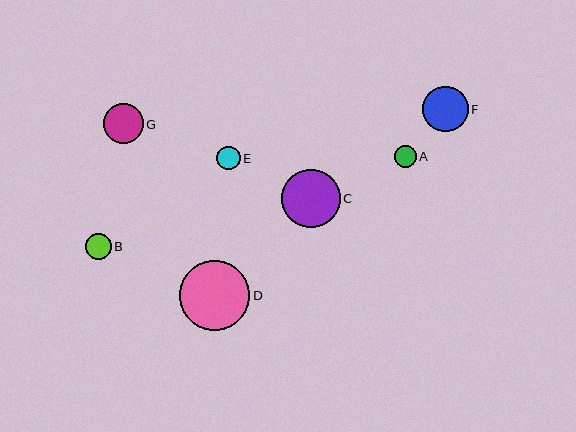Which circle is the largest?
Circle D is the largest with a size of approximately 70 pixels.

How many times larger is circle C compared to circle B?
Circle C is approximately 2.3 times the size of circle B.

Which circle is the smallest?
Circle A is the smallest with a size of approximately 22 pixels.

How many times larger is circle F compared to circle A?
Circle F is approximately 2.1 times the size of circle A.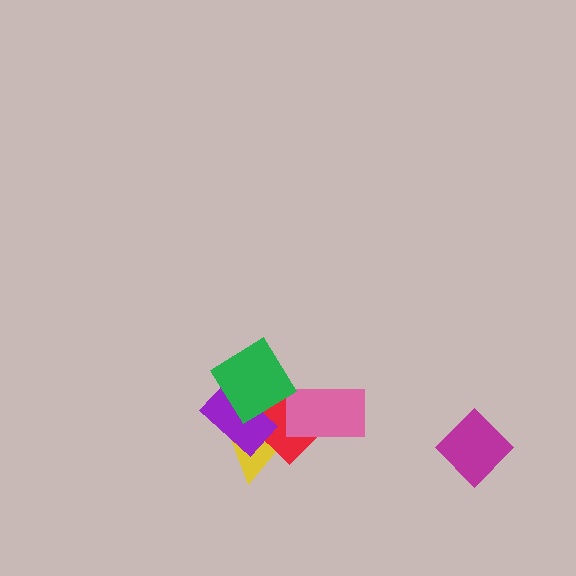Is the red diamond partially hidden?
Yes, it is partially covered by another shape.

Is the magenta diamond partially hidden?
No, no other shape covers it.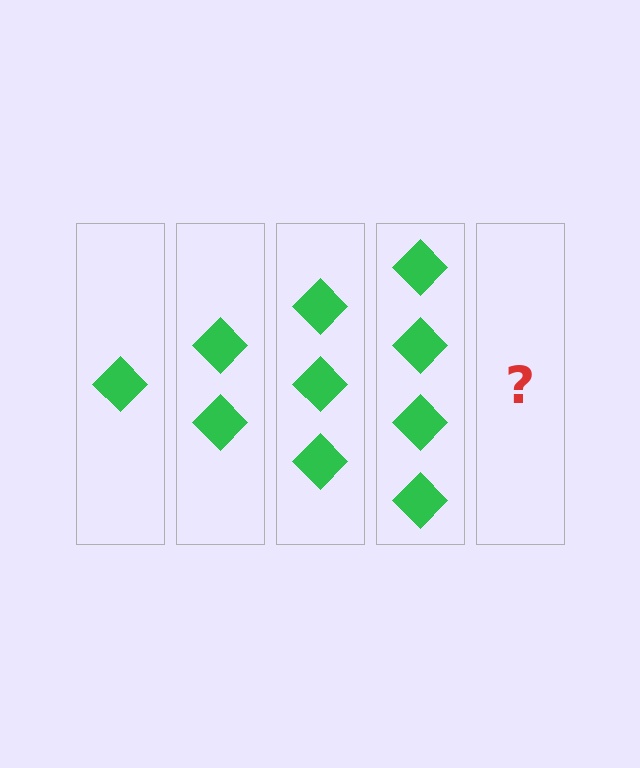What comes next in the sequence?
The next element should be 5 diamonds.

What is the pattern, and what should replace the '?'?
The pattern is that each step adds one more diamond. The '?' should be 5 diamonds.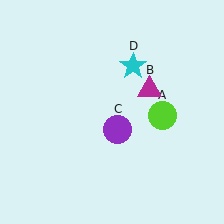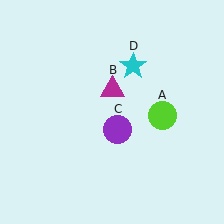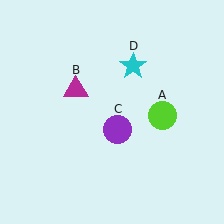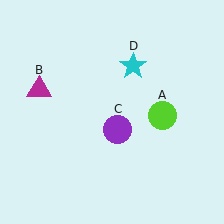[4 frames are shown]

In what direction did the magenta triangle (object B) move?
The magenta triangle (object B) moved left.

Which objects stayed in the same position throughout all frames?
Lime circle (object A) and purple circle (object C) and cyan star (object D) remained stationary.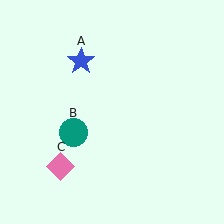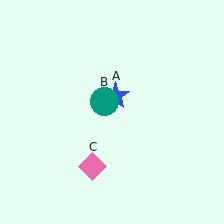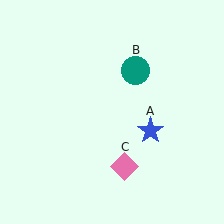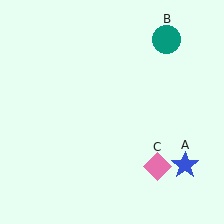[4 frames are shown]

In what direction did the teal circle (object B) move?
The teal circle (object B) moved up and to the right.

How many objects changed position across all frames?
3 objects changed position: blue star (object A), teal circle (object B), pink diamond (object C).